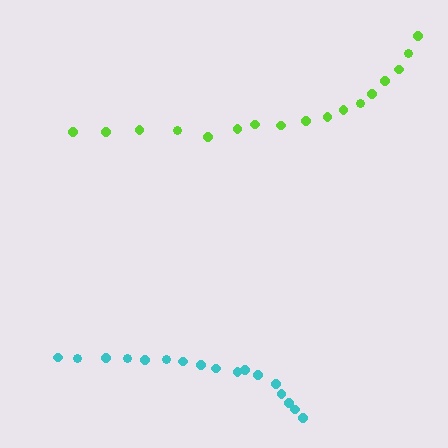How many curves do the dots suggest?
There are 2 distinct paths.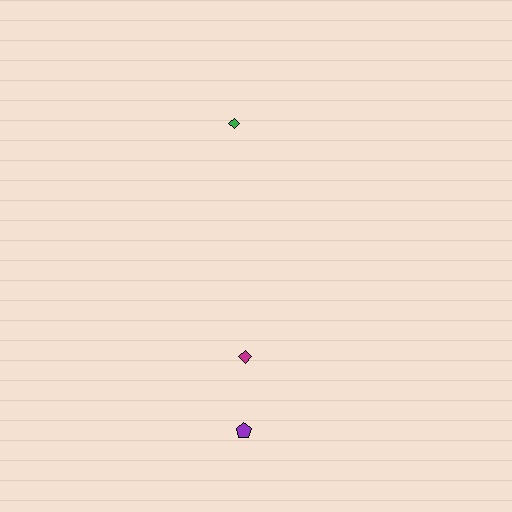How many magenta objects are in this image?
There is 1 magenta object.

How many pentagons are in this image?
There is 1 pentagon.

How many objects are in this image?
There are 3 objects.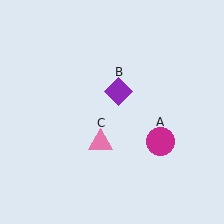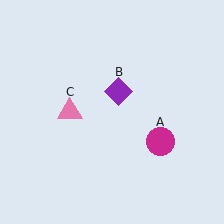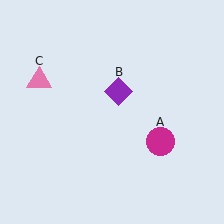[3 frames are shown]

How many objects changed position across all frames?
1 object changed position: pink triangle (object C).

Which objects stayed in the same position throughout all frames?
Magenta circle (object A) and purple diamond (object B) remained stationary.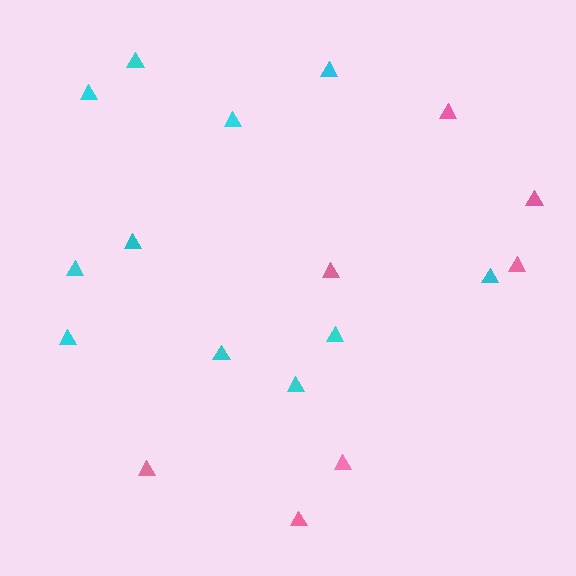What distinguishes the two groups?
There are 2 groups: one group of cyan triangles (11) and one group of pink triangles (7).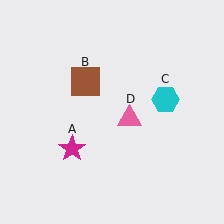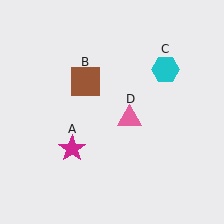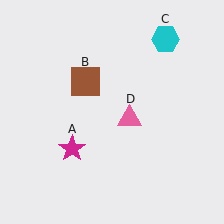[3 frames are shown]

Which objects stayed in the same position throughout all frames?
Magenta star (object A) and brown square (object B) and pink triangle (object D) remained stationary.